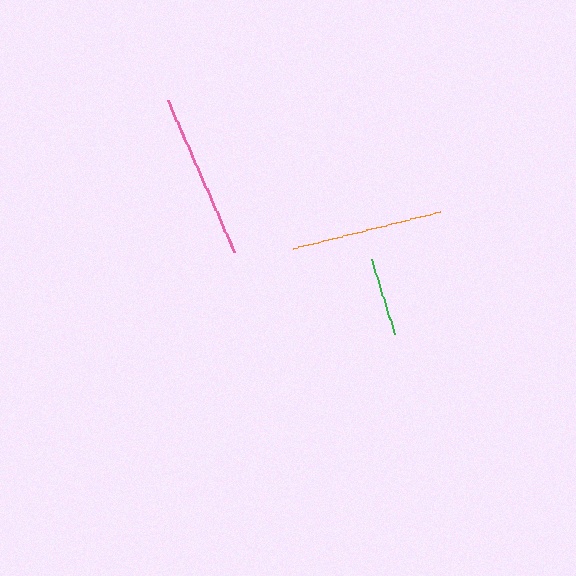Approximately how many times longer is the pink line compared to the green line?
The pink line is approximately 2.1 times the length of the green line.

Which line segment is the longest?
The pink line is the longest at approximately 167 pixels.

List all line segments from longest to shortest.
From longest to shortest: pink, orange, green.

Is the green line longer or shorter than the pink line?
The pink line is longer than the green line.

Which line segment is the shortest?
The green line is the shortest at approximately 78 pixels.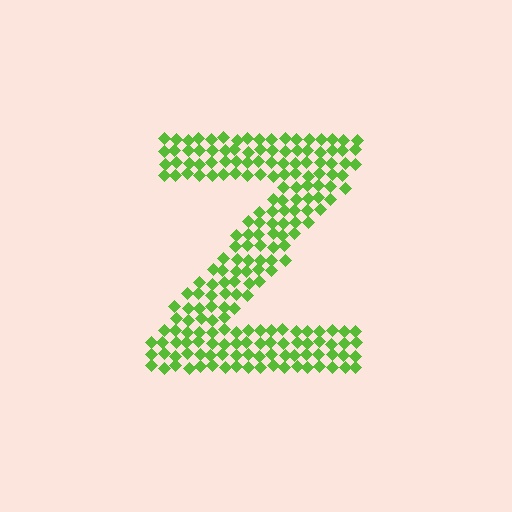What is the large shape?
The large shape is the letter Z.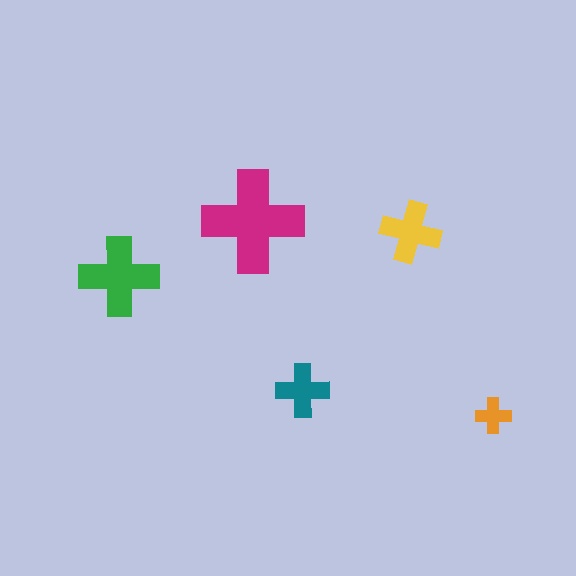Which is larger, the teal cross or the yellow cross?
The yellow one.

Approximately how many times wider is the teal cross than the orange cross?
About 1.5 times wider.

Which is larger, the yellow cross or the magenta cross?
The magenta one.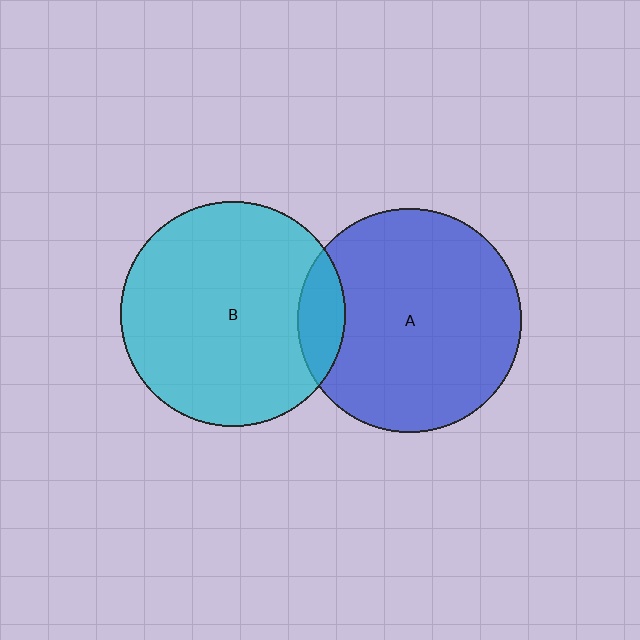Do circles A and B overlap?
Yes.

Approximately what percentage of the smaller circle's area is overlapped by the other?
Approximately 10%.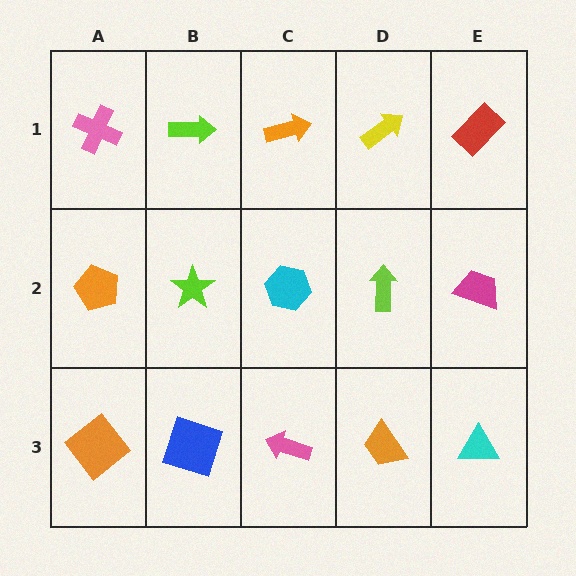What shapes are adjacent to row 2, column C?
An orange arrow (row 1, column C), a pink arrow (row 3, column C), a lime star (row 2, column B), a lime arrow (row 2, column D).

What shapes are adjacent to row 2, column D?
A yellow arrow (row 1, column D), an orange trapezoid (row 3, column D), a cyan hexagon (row 2, column C), a magenta trapezoid (row 2, column E).